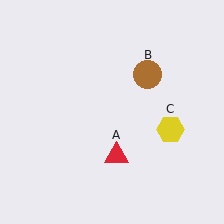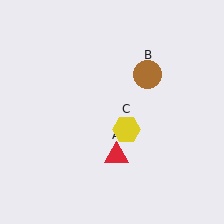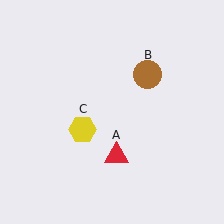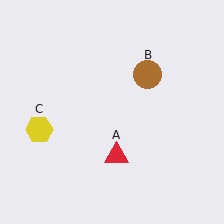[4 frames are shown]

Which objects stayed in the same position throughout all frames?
Red triangle (object A) and brown circle (object B) remained stationary.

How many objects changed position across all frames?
1 object changed position: yellow hexagon (object C).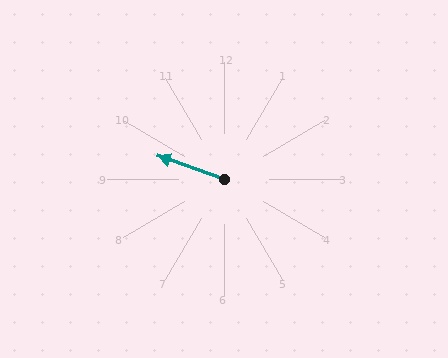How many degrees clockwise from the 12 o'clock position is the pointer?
Approximately 289 degrees.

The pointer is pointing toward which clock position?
Roughly 10 o'clock.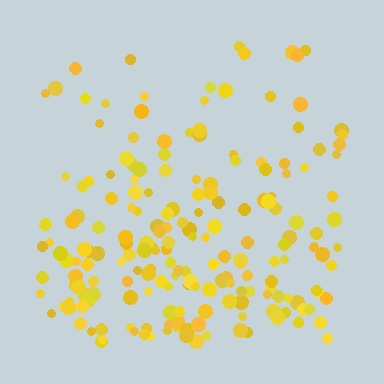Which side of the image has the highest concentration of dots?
The bottom.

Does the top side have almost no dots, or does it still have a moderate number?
Still a moderate number, just noticeably fewer than the bottom.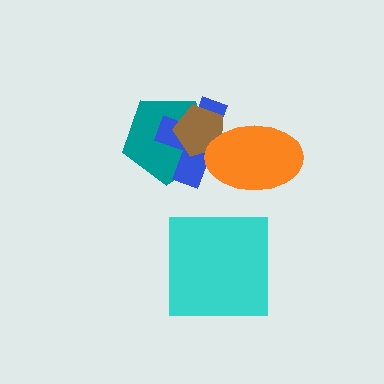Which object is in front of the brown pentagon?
The orange ellipse is in front of the brown pentagon.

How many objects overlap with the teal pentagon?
2 objects overlap with the teal pentagon.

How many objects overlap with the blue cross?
3 objects overlap with the blue cross.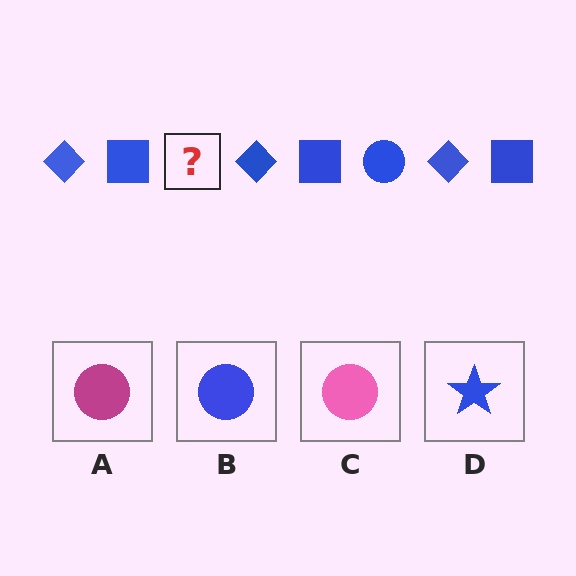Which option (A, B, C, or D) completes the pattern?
B.